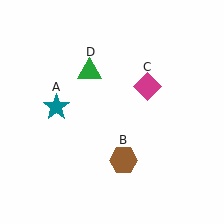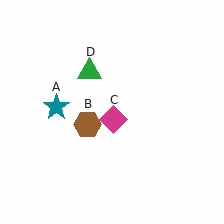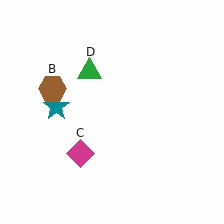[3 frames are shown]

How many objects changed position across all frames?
2 objects changed position: brown hexagon (object B), magenta diamond (object C).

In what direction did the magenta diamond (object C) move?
The magenta diamond (object C) moved down and to the left.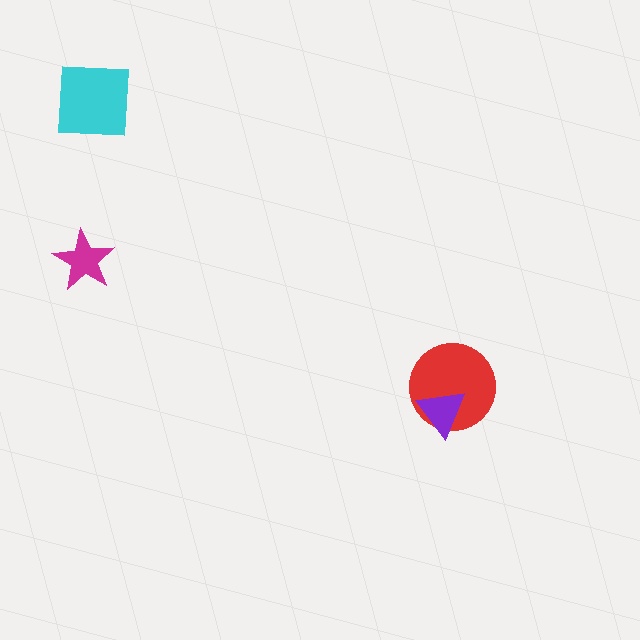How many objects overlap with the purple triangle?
1 object overlaps with the purple triangle.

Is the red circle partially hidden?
Yes, it is partially covered by another shape.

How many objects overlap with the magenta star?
0 objects overlap with the magenta star.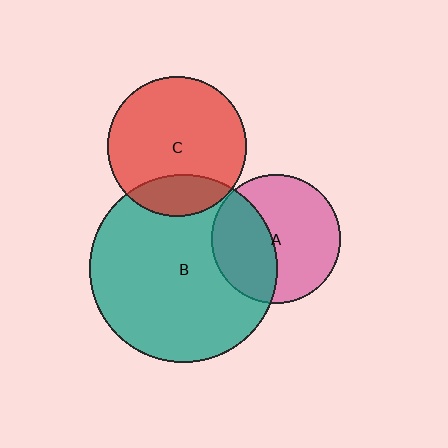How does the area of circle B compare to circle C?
Approximately 1.8 times.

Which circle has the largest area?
Circle B (teal).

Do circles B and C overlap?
Yes.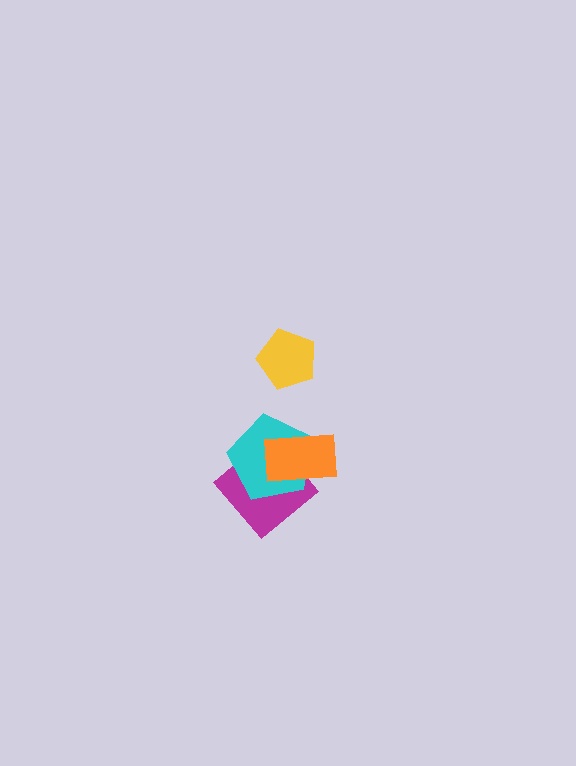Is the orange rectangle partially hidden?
No, no other shape covers it.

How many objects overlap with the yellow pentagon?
0 objects overlap with the yellow pentagon.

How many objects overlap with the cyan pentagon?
2 objects overlap with the cyan pentagon.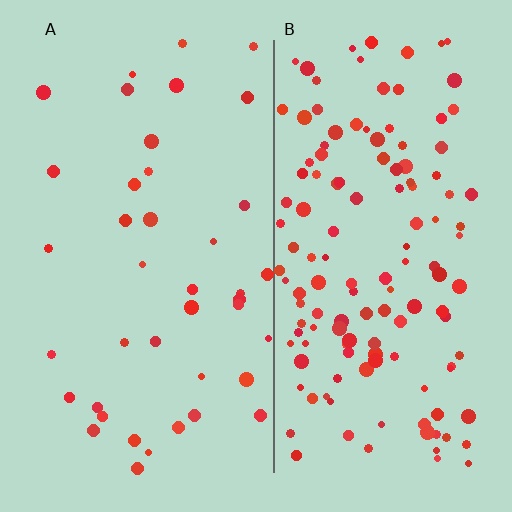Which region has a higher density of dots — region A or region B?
B (the right).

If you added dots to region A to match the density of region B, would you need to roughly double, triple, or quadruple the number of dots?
Approximately triple.